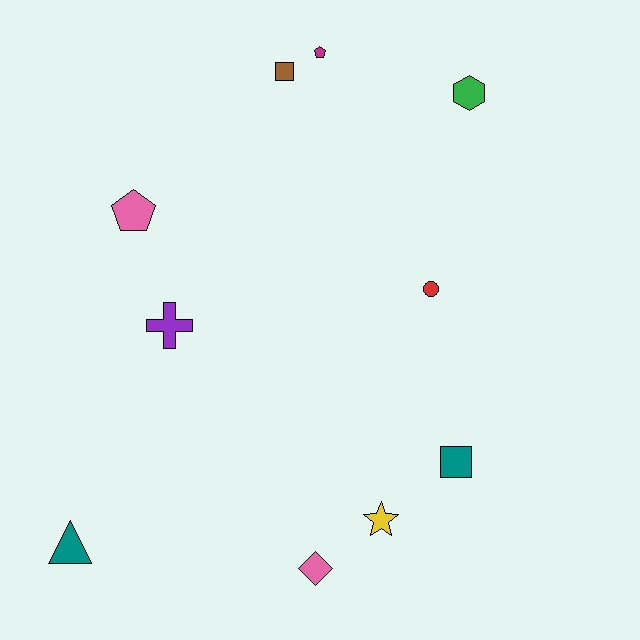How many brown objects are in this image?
There is 1 brown object.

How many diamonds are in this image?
There is 1 diamond.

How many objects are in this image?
There are 10 objects.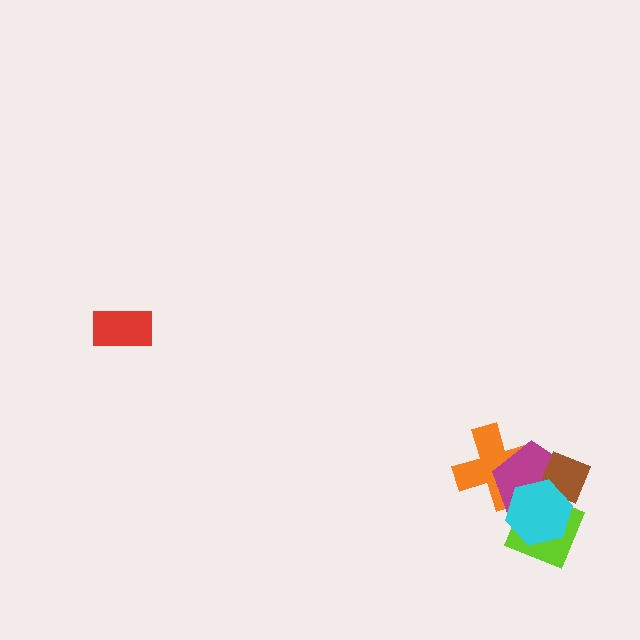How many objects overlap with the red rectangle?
0 objects overlap with the red rectangle.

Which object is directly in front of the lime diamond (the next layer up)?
The brown diamond is directly in front of the lime diamond.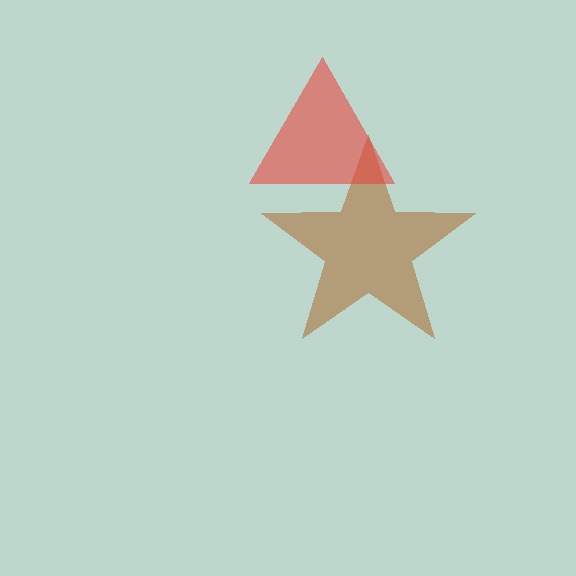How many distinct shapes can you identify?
There are 2 distinct shapes: a brown star, a red triangle.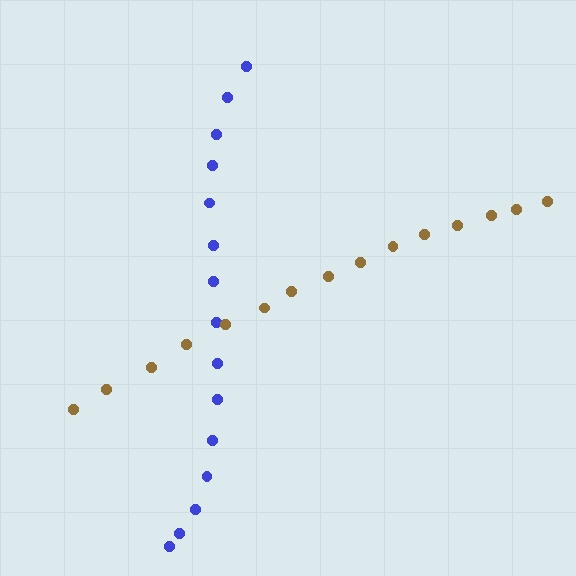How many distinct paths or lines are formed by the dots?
There are 2 distinct paths.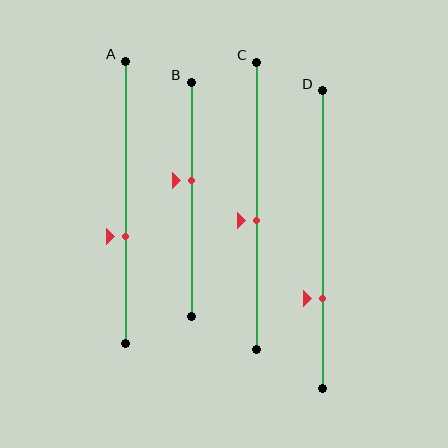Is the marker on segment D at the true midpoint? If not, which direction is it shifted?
No, the marker on segment D is shifted downward by about 20% of the segment length.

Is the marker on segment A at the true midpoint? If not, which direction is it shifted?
No, the marker on segment A is shifted downward by about 12% of the segment length.